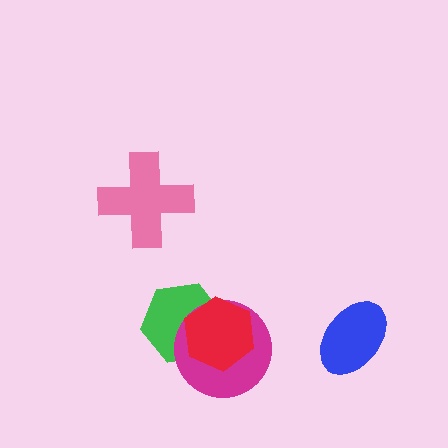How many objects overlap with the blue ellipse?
0 objects overlap with the blue ellipse.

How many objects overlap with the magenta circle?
2 objects overlap with the magenta circle.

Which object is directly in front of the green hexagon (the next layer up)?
The magenta circle is directly in front of the green hexagon.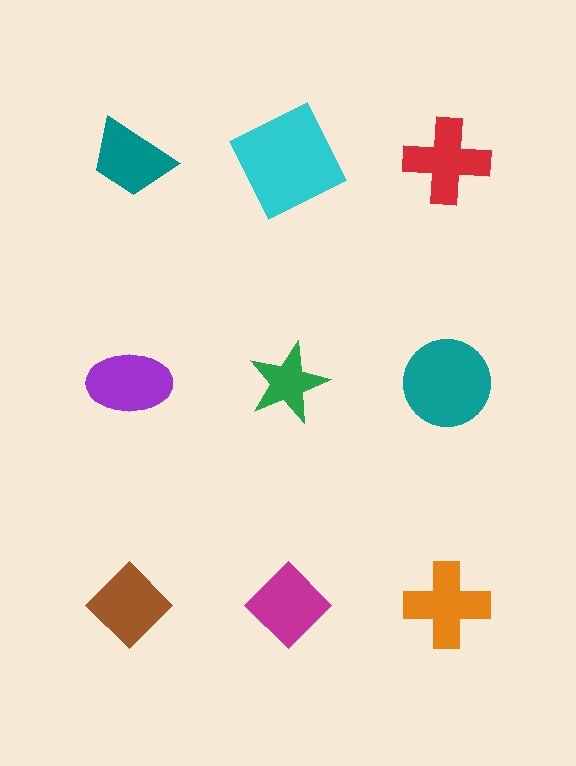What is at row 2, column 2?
A green star.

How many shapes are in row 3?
3 shapes.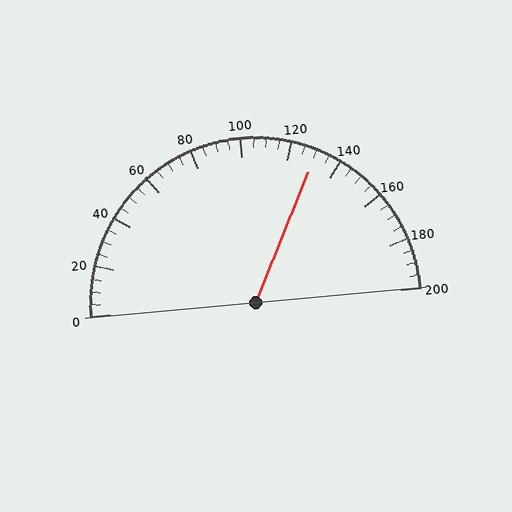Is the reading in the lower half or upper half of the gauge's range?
The reading is in the upper half of the range (0 to 200).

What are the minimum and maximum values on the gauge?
The gauge ranges from 0 to 200.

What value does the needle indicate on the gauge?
The needle indicates approximately 130.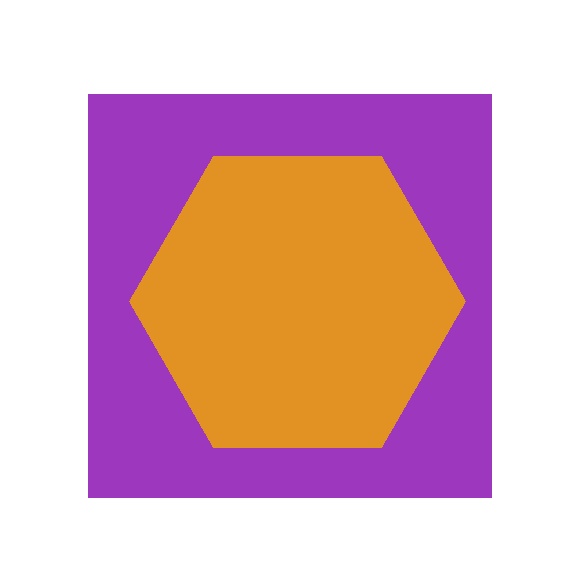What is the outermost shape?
The purple square.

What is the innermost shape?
The orange hexagon.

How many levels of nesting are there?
2.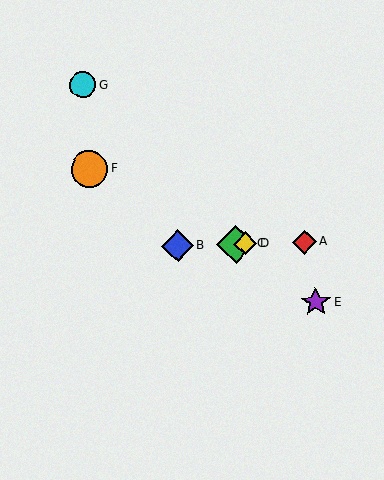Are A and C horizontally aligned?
Yes, both are at y≈242.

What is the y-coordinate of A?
Object A is at y≈242.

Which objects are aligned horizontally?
Objects A, B, C, D are aligned horizontally.